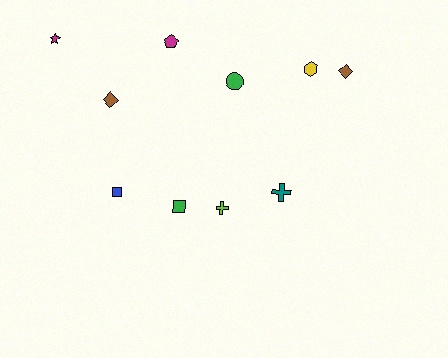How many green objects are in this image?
There are 2 green objects.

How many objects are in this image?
There are 10 objects.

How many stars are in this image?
There is 1 star.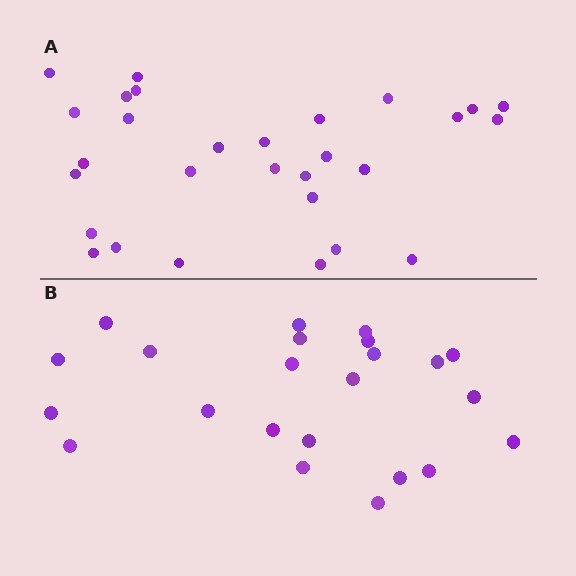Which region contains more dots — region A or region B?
Region A (the top region) has more dots.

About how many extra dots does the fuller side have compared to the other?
Region A has about 6 more dots than region B.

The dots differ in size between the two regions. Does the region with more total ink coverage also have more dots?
No. Region B has more total ink coverage because its dots are larger, but region A actually contains more individual dots. Total area can be misleading — the number of items is what matters here.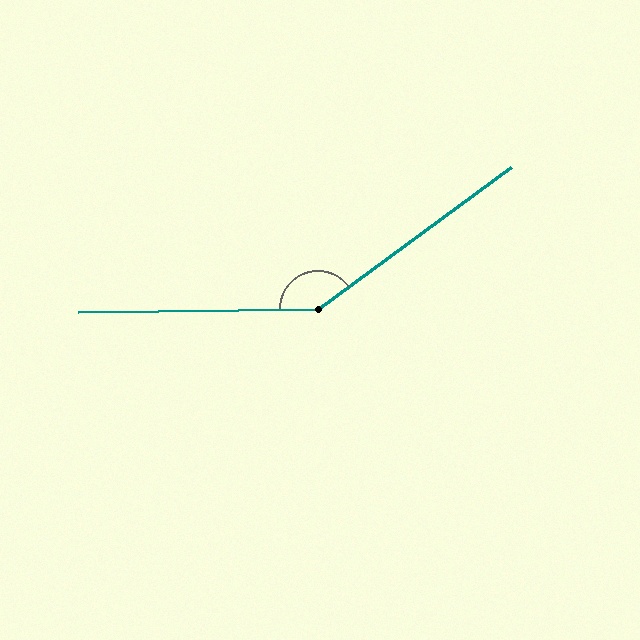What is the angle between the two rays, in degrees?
Approximately 144 degrees.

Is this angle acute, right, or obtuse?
It is obtuse.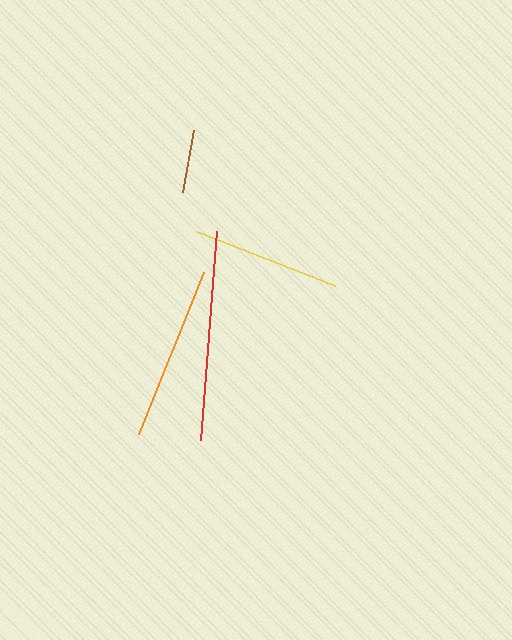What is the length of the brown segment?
The brown segment is approximately 63 pixels long.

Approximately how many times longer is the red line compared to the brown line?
The red line is approximately 3.4 times the length of the brown line.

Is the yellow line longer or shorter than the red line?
The red line is longer than the yellow line.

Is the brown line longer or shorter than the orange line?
The orange line is longer than the brown line.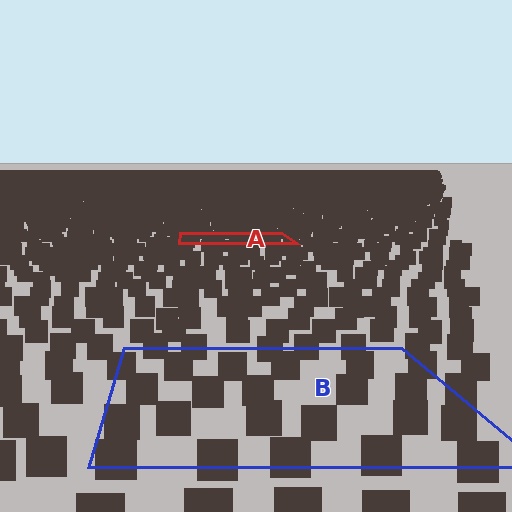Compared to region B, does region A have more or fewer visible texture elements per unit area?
Region A has more texture elements per unit area — they are packed more densely because it is farther away.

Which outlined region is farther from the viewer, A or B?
Region A is farther from the viewer — the texture elements inside it appear smaller and more densely packed.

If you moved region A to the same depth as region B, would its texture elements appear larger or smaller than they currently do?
They would appear larger. At a closer depth, the same texture elements are projected at a bigger on-screen size.